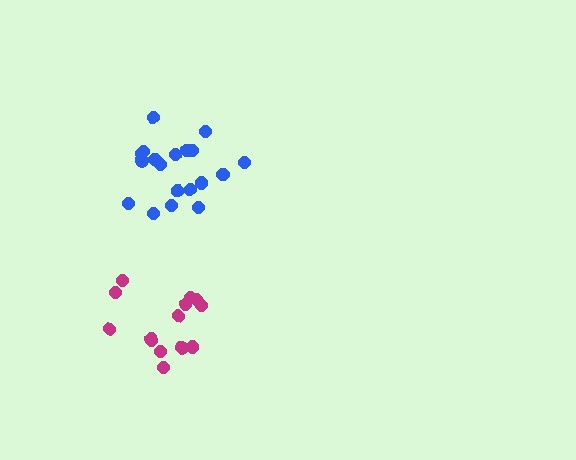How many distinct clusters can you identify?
There are 2 distinct clusters.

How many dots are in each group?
Group 1: 20 dots, Group 2: 15 dots (35 total).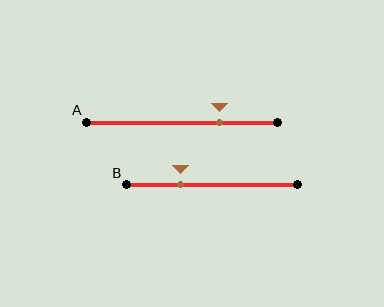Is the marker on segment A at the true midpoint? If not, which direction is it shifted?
No, the marker on segment A is shifted to the right by about 20% of the segment length.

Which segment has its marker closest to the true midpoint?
Segment B has its marker closest to the true midpoint.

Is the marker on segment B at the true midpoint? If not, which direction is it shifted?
No, the marker on segment B is shifted to the left by about 19% of the segment length.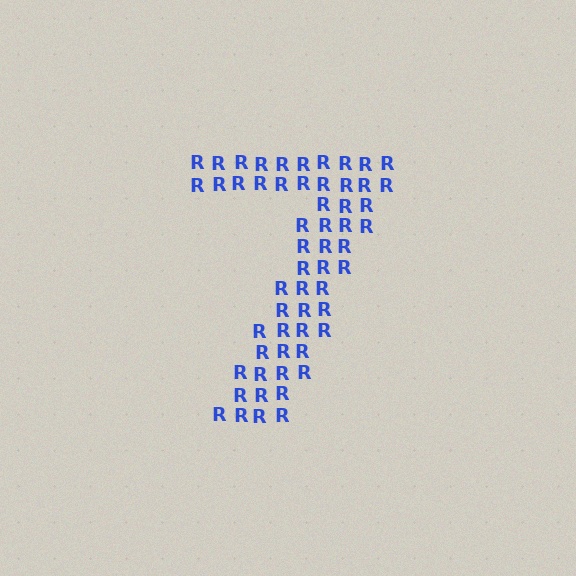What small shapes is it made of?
It is made of small letter R's.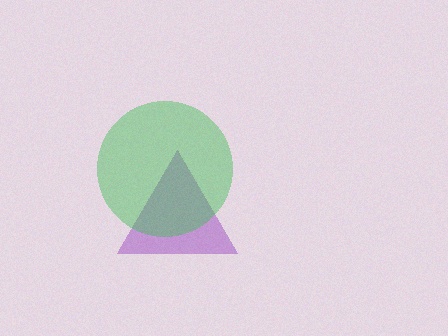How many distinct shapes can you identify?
There are 2 distinct shapes: a purple triangle, a green circle.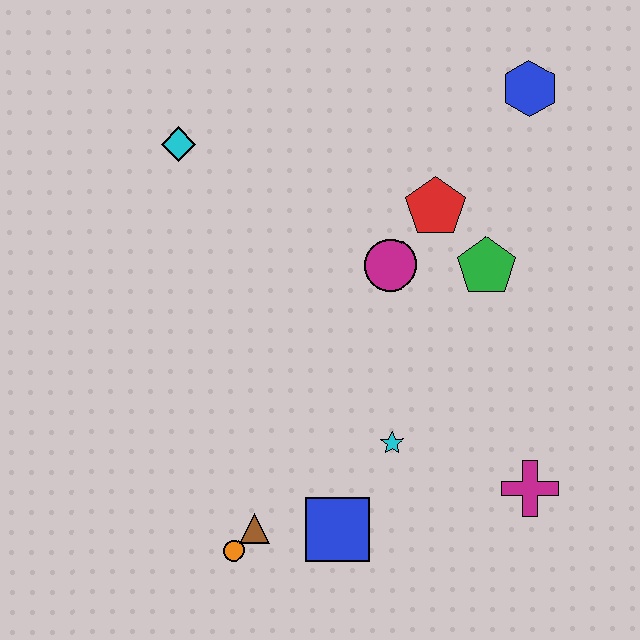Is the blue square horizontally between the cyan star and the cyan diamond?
Yes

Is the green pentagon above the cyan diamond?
No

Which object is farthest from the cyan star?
The blue hexagon is farthest from the cyan star.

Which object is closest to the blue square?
The brown triangle is closest to the blue square.